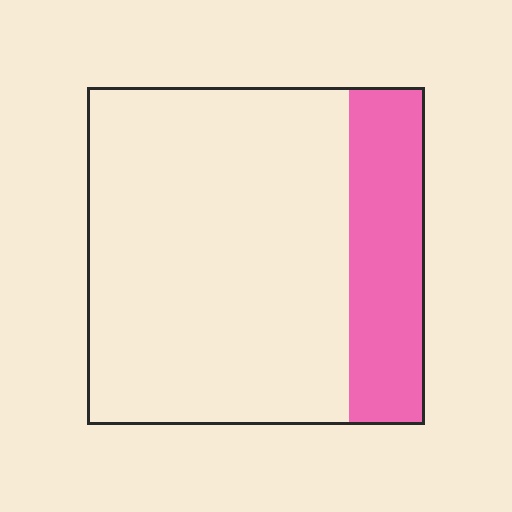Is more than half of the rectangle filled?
No.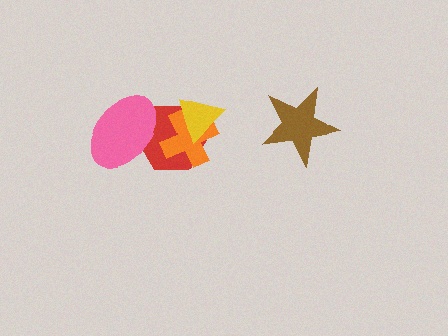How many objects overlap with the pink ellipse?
1 object overlaps with the pink ellipse.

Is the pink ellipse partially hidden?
No, no other shape covers it.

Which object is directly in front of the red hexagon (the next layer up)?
The orange cross is directly in front of the red hexagon.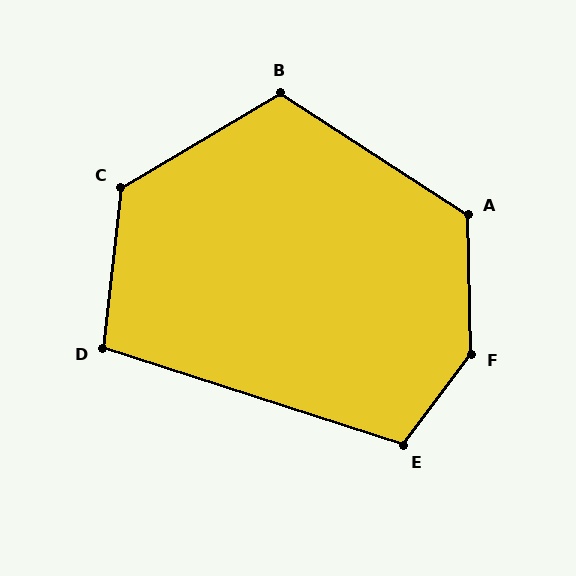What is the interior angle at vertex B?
Approximately 117 degrees (obtuse).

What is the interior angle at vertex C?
Approximately 127 degrees (obtuse).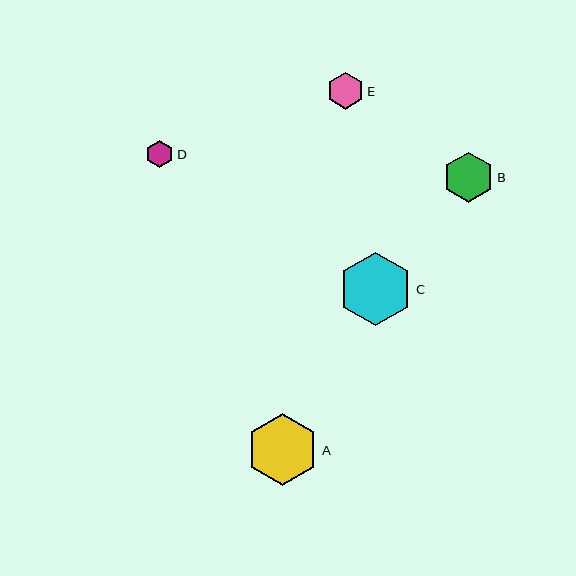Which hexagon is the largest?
Hexagon C is the largest with a size of approximately 74 pixels.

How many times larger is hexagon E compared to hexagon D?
Hexagon E is approximately 1.3 times the size of hexagon D.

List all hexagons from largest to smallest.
From largest to smallest: C, A, B, E, D.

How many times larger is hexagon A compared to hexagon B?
Hexagon A is approximately 1.4 times the size of hexagon B.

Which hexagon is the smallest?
Hexagon D is the smallest with a size of approximately 28 pixels.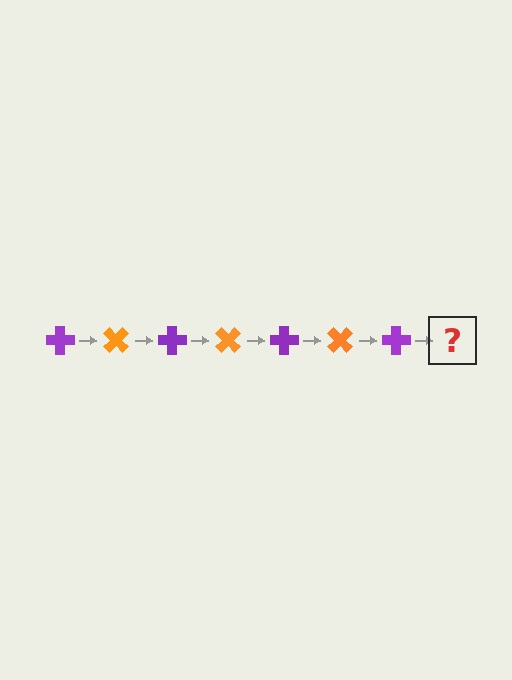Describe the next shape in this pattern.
It should be an orange cross, rotated 315 degrees from the start.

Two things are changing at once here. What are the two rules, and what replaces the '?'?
The two rules are that it rotates 45 degrees each step and the color cycles through purple and orange. The '?' should be an orange cross, rotated 315 degrees from the start.